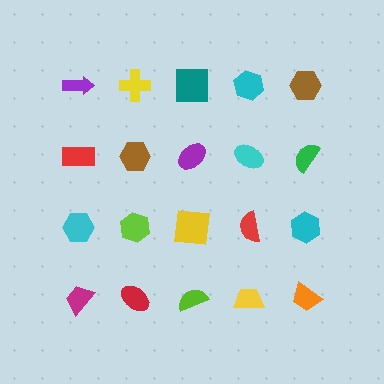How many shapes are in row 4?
5 shapes.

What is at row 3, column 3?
A yellow square.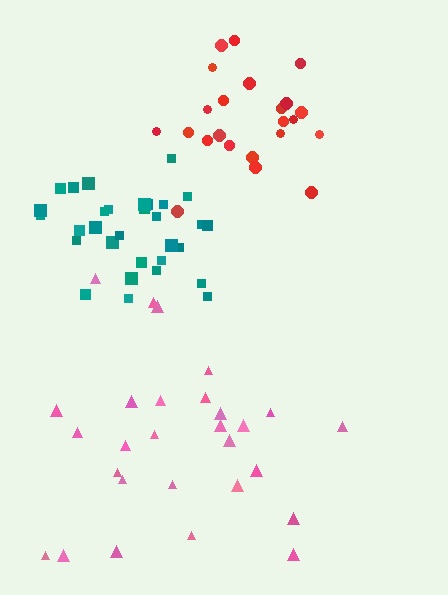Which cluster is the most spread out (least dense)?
Pink.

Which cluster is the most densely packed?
Teal.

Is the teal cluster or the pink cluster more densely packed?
Teal.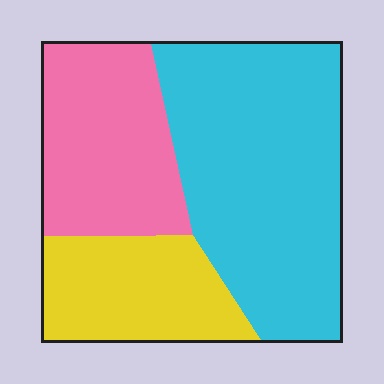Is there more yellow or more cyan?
Cyan.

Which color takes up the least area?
Yellow, at roughly 20%.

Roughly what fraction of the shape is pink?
Pink takes up between a quarter and a half of the shape.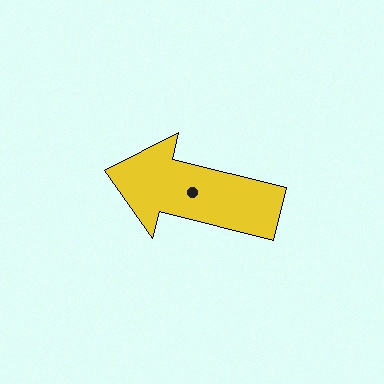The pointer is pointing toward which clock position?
Roughly 9 o'clock.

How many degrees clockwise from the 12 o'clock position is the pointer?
Approximately 284 degrees.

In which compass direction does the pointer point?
West.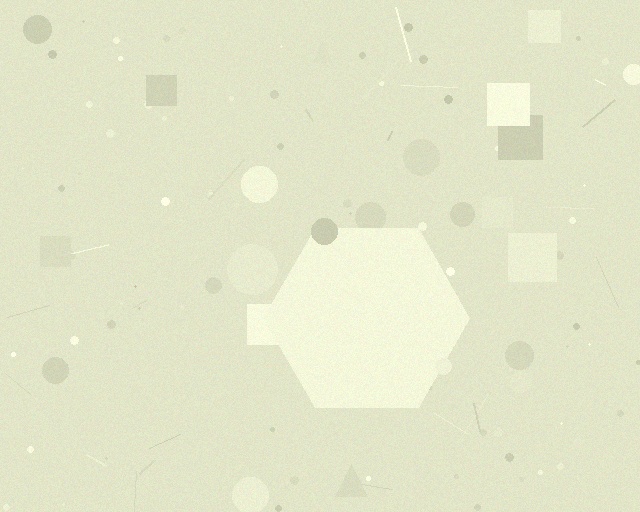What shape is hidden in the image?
A hexagon is hidden in the image.